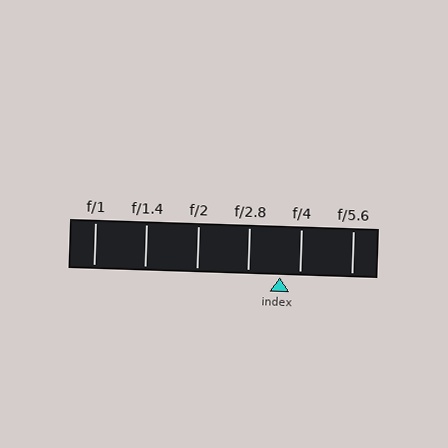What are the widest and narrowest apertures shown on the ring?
The widest aperture shown is f/1 and the narrowest is f/5.6.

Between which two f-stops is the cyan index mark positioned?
The index mark is between f/2.8 and f/4.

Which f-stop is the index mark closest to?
The index mark is closest to f/4.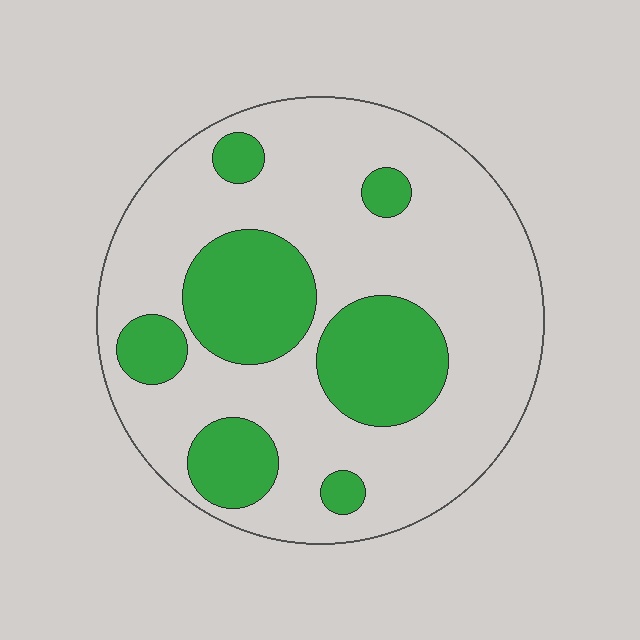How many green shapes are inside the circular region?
7.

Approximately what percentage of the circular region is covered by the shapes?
Approximately 30%.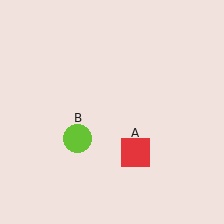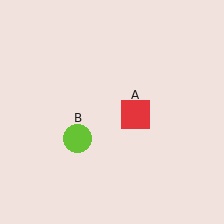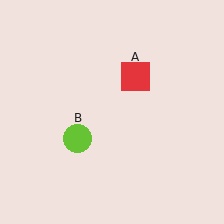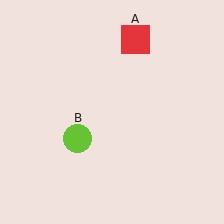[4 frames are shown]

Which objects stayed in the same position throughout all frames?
Lime circle (object B) remained stationary.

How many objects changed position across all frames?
1 object changed position: red square (object A).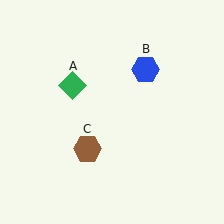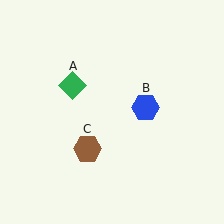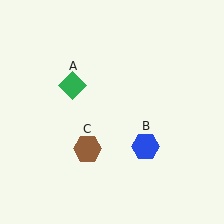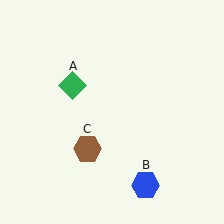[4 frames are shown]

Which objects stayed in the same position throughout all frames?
Green diamond (object A) and brown hexagon (object C) remained stationary.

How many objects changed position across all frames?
1 object changed position: blue hexagon (object B).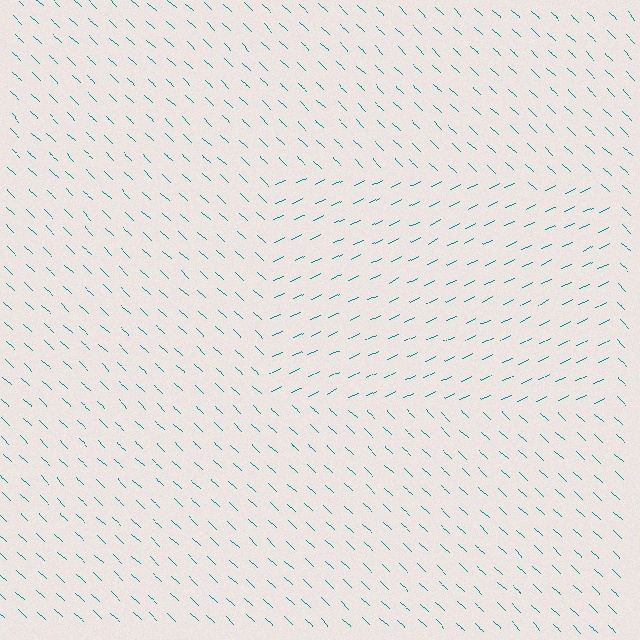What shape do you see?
I see a rectangle.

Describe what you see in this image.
The image is filled with small teal line segments. A rectangle region in the image has lines oriented differently from the surrounding lines, creating a visible texture boundary.